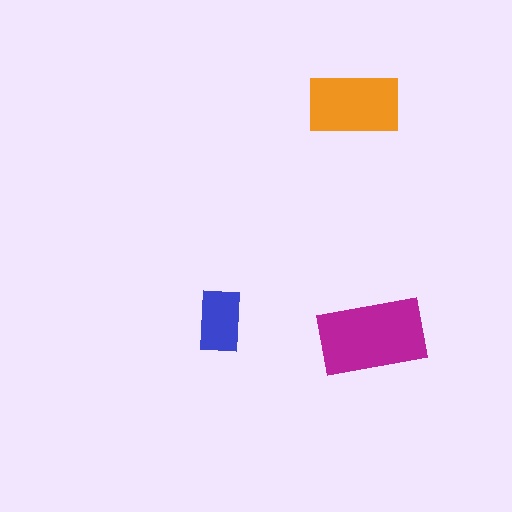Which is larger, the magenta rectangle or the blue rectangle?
The magenta one.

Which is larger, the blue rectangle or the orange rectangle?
The orange one.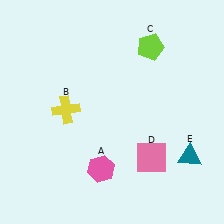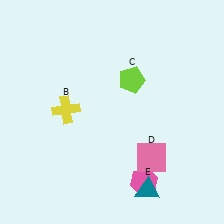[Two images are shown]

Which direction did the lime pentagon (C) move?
The lime pentagon (C) moved down.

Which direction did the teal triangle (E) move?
The teal triangle (E) moved left.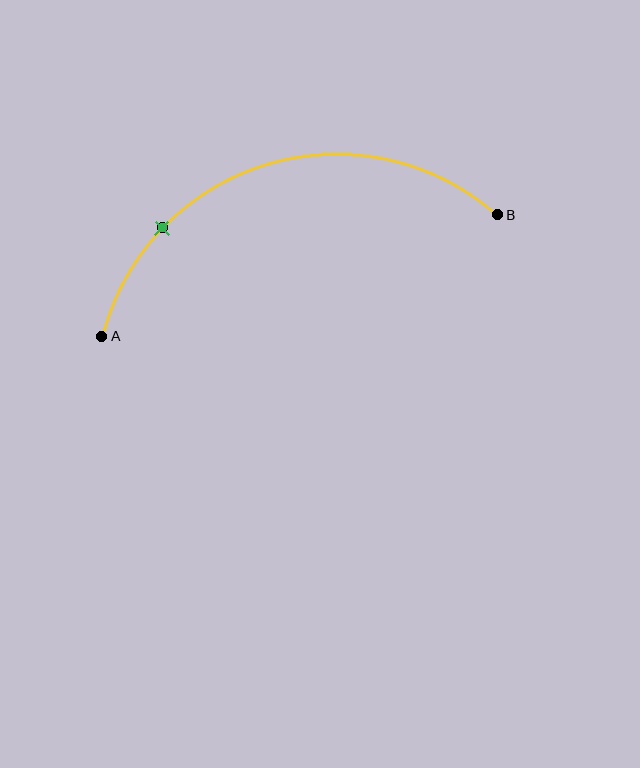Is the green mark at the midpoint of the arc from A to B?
No. The green mark lies on the arc but is closer to endpoint A. The arc midpoint would be at the point on the curve equidistant along the arc from both A and B.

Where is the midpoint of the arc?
The arc midpoint is the point on the curve farthest from the straight line joining A and B. It sits above that line.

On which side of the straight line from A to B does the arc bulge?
The arc bulges above the straight line connecting A and B.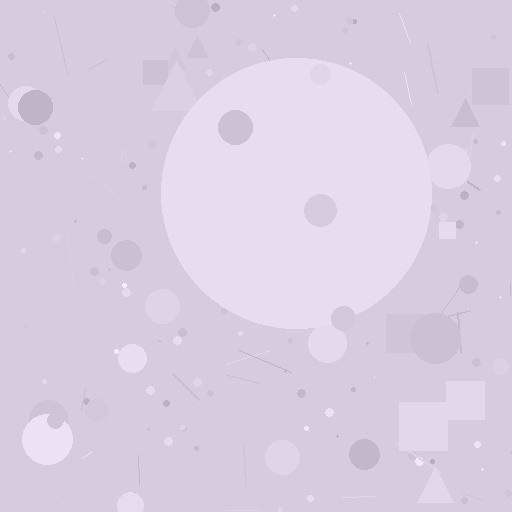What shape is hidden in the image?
A circle is hidden in the image.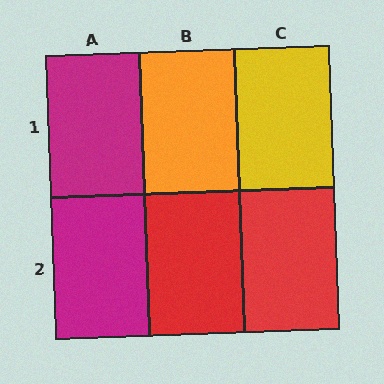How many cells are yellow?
1 cell is yellow.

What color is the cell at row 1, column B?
Orange.